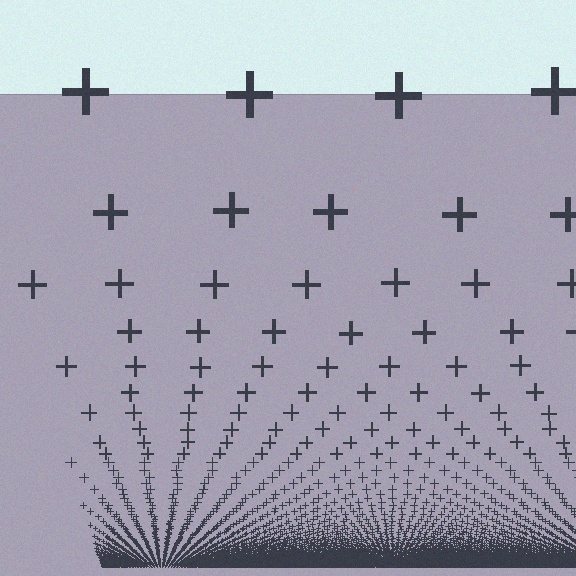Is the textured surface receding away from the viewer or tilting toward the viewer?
The surface appears to tilt toward the viewer. Texture elements get larger and sparser toward the top.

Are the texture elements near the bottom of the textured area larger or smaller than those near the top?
Smaller. The gradient is inverted — elements near the bottom are smaller and denser.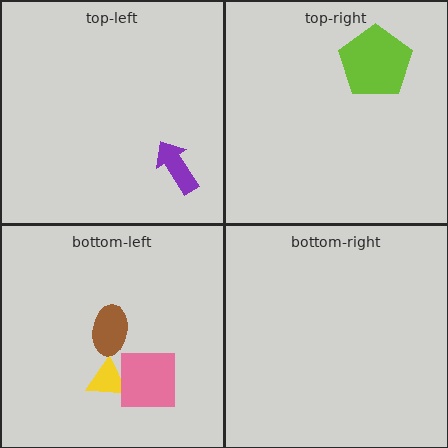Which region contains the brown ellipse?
The bottom-left region.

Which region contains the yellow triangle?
The bottom-left region.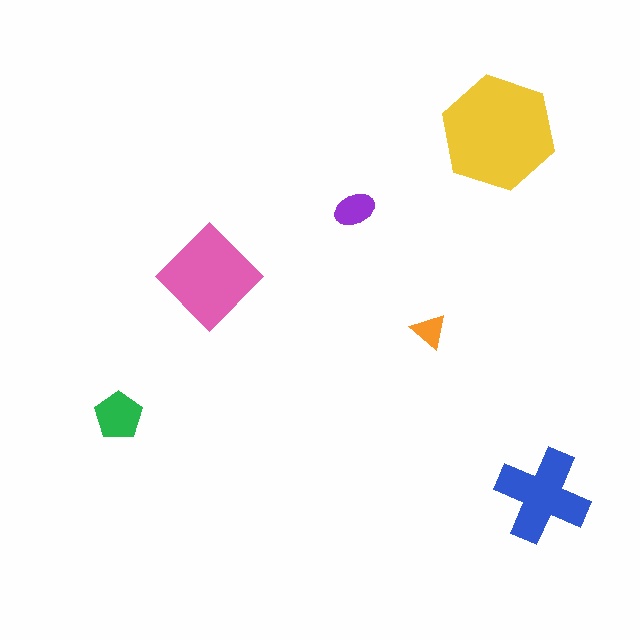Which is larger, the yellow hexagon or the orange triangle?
The yellow hexagon.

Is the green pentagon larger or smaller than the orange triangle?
Larger.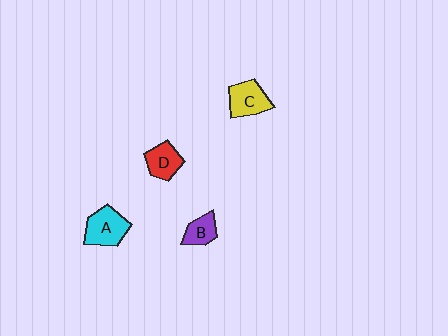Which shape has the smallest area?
Shape B (purple).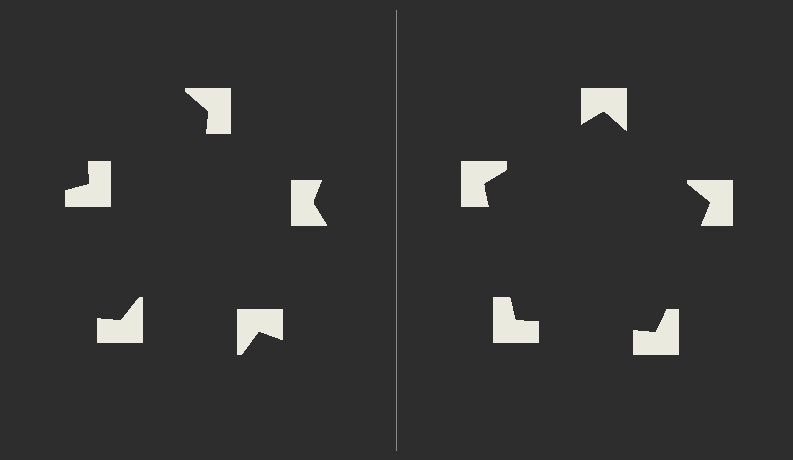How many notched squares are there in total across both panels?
10 — 5 on each side.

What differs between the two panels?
The notched squares are positioned identically on both sides; only the wedge orientations differ. On the right they align to a pentagon; on the left they are misaligned.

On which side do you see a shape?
An illusory pentagon appears on the right side. On the left side the wedge cuts are rotated, so no coherent shape forms.